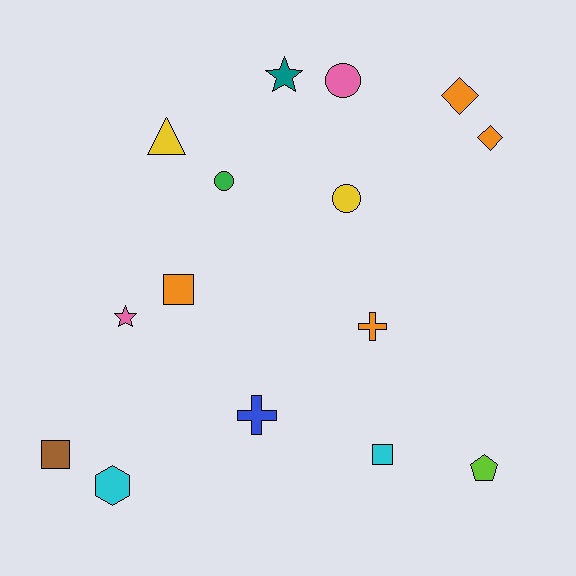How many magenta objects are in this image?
There are no magenta objects.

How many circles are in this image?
There are 3 circles.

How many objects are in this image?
There are 15 objects.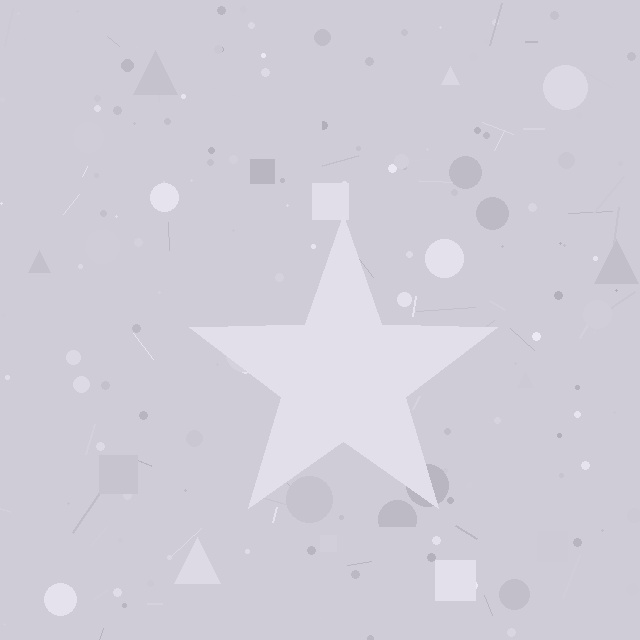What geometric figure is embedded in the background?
A star is embedded in the background.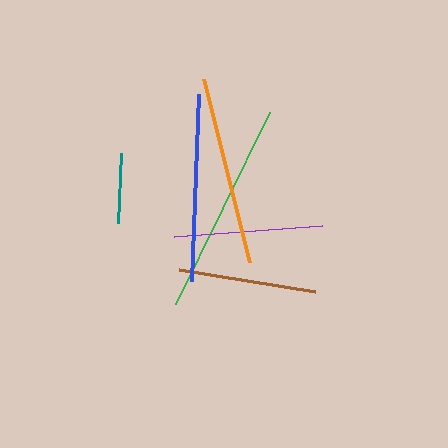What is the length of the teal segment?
The teal segment is approximately 70 pixels long.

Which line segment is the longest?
The green line is the longest at approximately 214 pixels.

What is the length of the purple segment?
The purple segment is approximately 148 pixels long.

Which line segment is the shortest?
The teal line is the shortest at approximately 70 pixels.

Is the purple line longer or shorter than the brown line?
The purple line is longer than the brown line.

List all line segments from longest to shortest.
From longest to shortest: green, orange, blue, purple, brown, teal.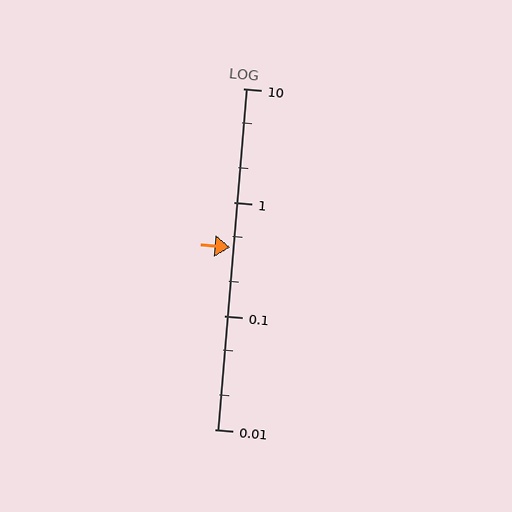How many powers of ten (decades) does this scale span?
The scale spans 3 decades, from 0.01 to 10.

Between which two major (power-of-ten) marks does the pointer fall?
The pointer is between 0.1 and 1.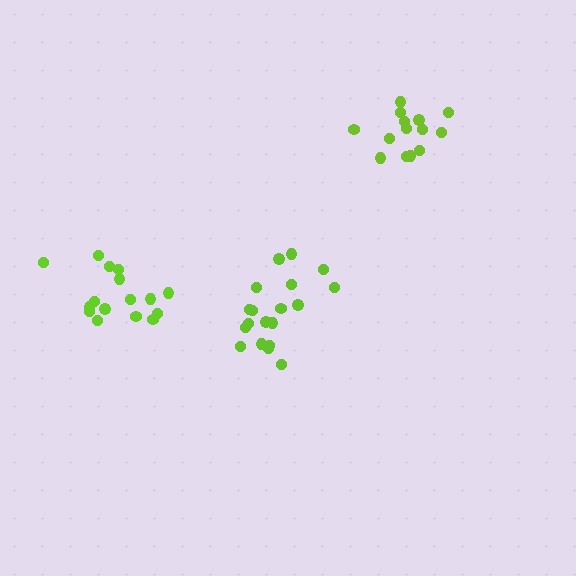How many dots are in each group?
Group 1: 19 dots, Group 2: 14 dots, Group 3: 16 dots (49 total).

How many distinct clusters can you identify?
There are 3 distinct clusters.